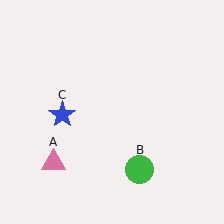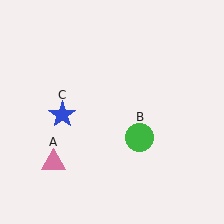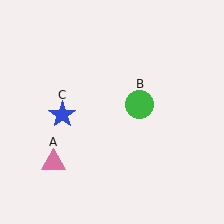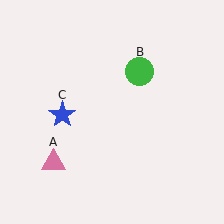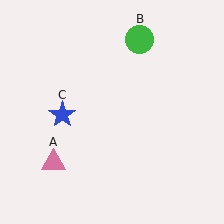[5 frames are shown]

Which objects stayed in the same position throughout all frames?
Pink triangle (object A) and blue star (object C) remained stationary.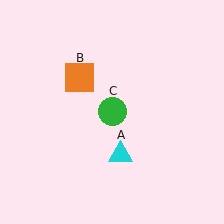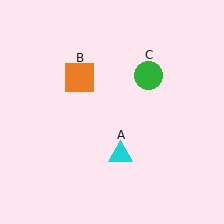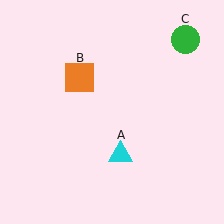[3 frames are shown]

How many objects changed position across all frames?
1 object changed position: green circle (object C).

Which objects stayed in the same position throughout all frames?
Cyan triangle (object A) and orange square (object B) remained stationary.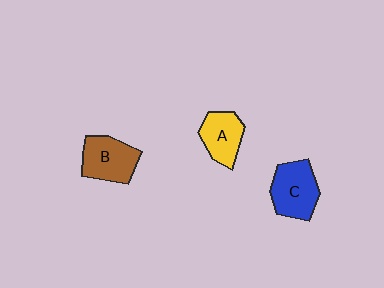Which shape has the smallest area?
Shape A (yellow).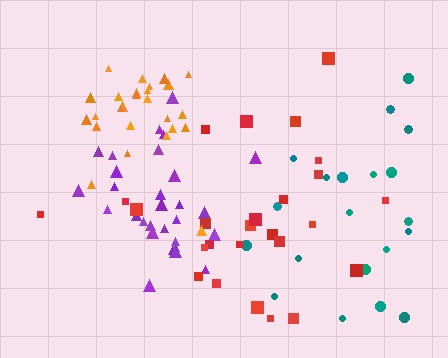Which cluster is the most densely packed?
Orange.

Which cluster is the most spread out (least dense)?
Teal.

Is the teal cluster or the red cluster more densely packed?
Red.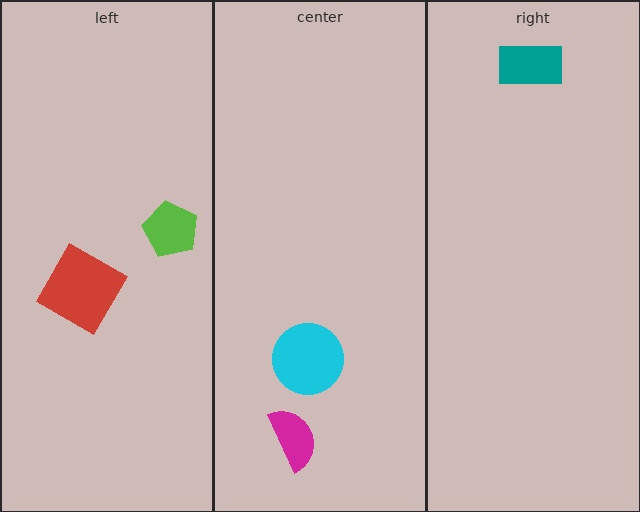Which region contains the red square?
The left region.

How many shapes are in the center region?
2.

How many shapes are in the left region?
2.